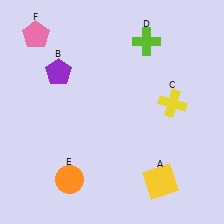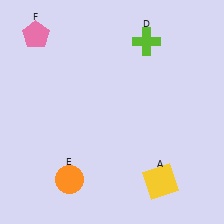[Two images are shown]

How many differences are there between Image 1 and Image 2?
There are 2 differences between the two images.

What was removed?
The yellow cross (C), the purple pentagon (B) were removed in Image 2.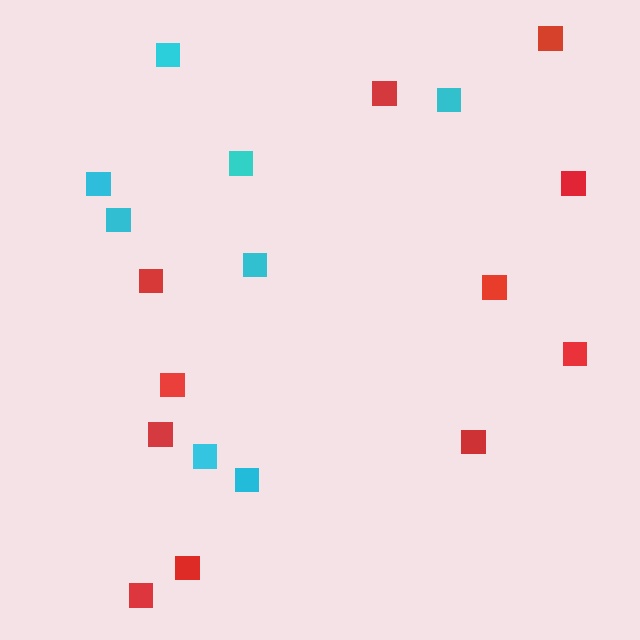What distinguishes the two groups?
There are 2 groups: one group of red squares (11) and one group of cyan squares (8).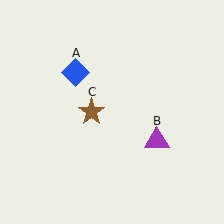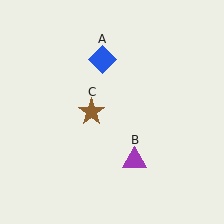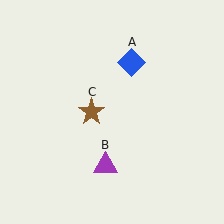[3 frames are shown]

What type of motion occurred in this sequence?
The blue diamond (object A), purple triangle (object B) rotated clockwise around the center of the scene.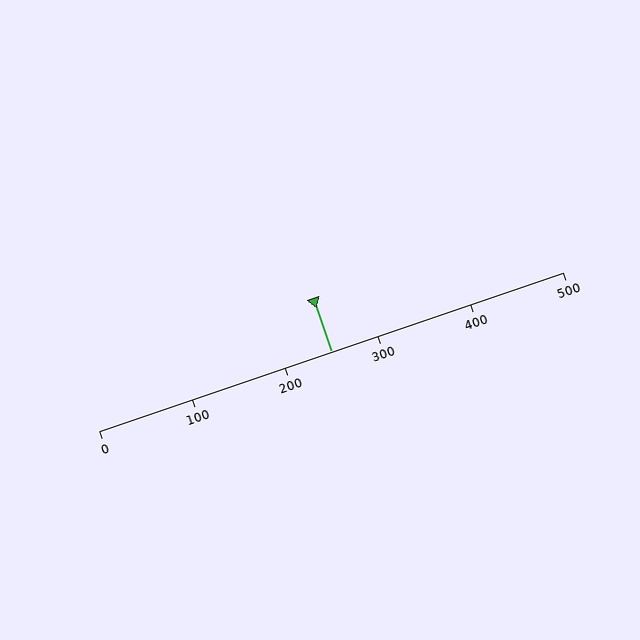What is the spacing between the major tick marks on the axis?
The major ticks are spaced 100 apart.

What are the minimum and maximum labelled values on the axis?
The axis runs from 0 to 500.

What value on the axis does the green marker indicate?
The marker indicates approximately 250.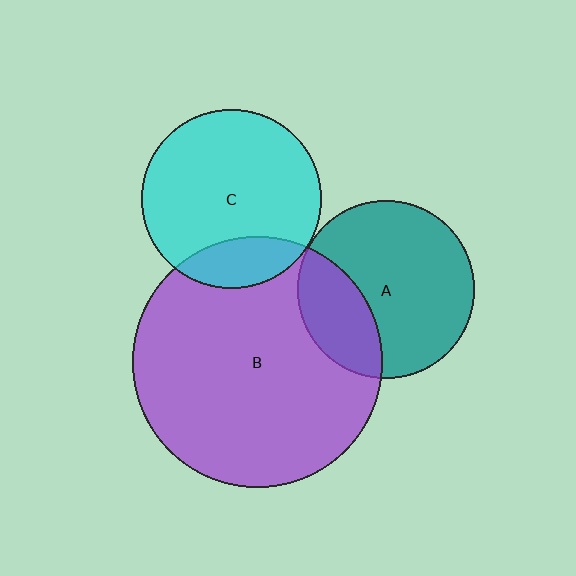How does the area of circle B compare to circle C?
Approximately 1.9 times.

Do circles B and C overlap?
Yes.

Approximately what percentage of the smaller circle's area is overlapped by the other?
Approximately 20%.